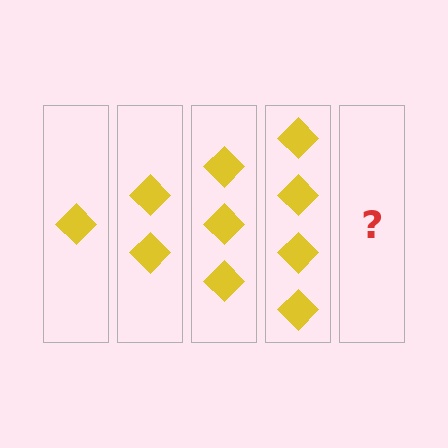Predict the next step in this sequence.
The next step is 5 diamonds.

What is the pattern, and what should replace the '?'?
The pattern is that each step adds one more diamond. The '?' should be 5 diamonds.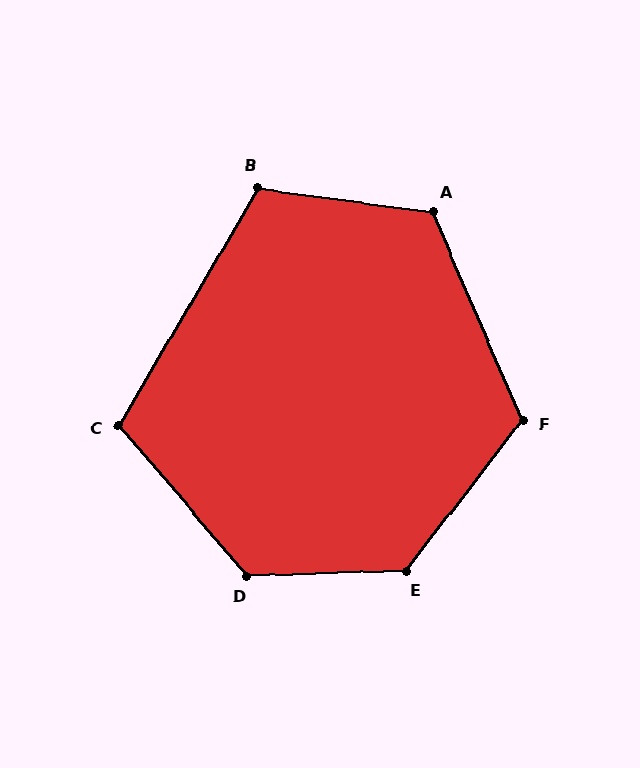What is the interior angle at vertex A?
Approximately 121 degrees (obtuse).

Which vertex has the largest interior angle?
E, at approximately 130 degrees.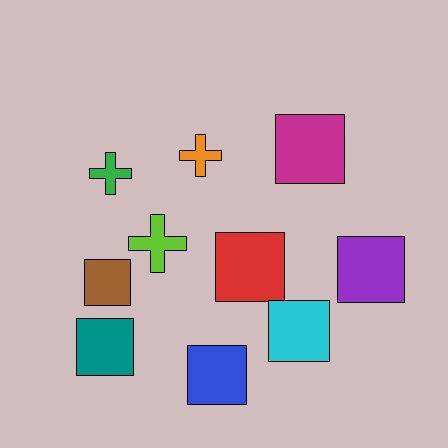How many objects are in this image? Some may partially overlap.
There are 10 objects.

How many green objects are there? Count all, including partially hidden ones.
There is 1 green object.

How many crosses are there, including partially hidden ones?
There are 3 crosses.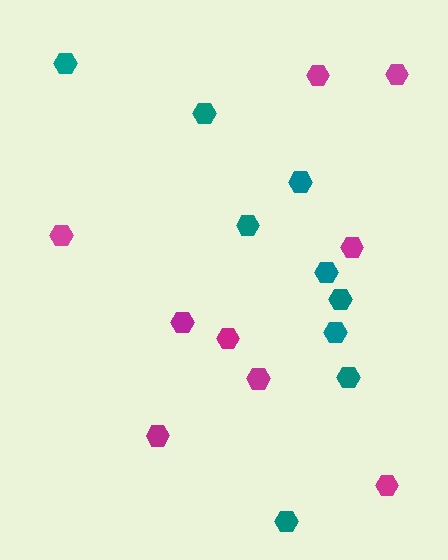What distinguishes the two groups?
There are 2 groups: one group of magenta hexagons (9) and one group of teal hexagons (9).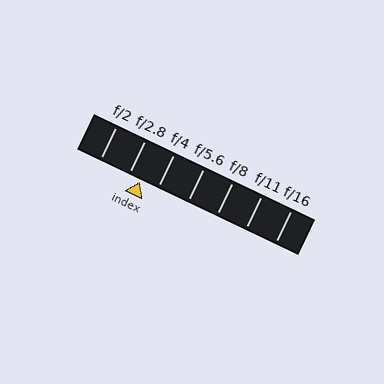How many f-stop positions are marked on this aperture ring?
There are 7 f-stop positions marked.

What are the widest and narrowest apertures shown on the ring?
The widest aperture shown is f/2 and the narrowest is f/16.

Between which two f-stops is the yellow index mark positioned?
The index mark is between f/2.8 and f/4.